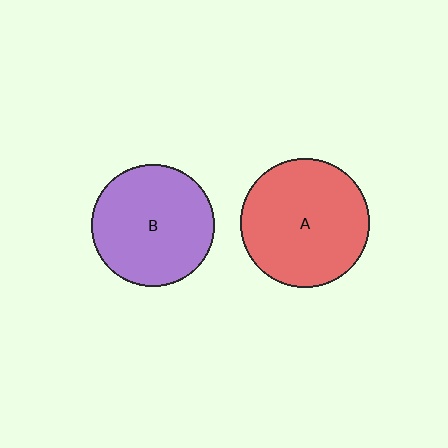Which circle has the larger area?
Circle A (red).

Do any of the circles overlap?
No, none of the circles overlap.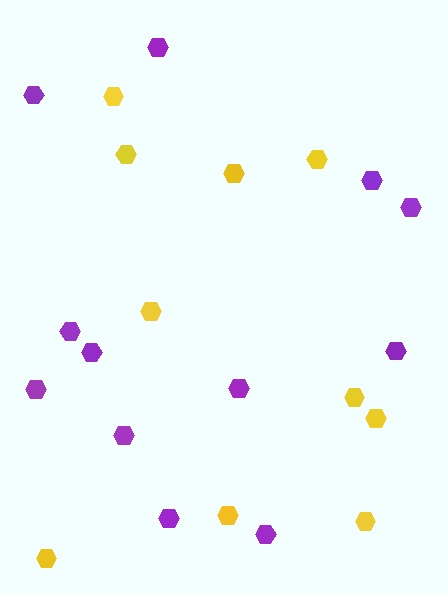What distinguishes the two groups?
There are 2 groups: one group of yellow hexagons (10) and one group of purple hexagons (12).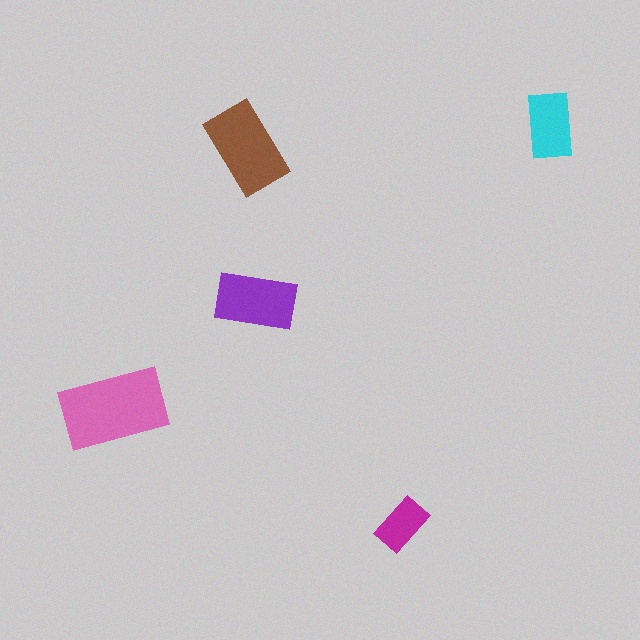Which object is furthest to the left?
The pink rectangle is leftmost.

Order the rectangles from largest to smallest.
the pink one, the brown one, the purple one, the cyan one, the magenta one.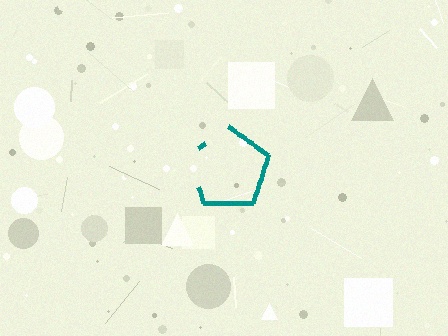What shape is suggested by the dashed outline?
The dashed outline suggests a pentagon.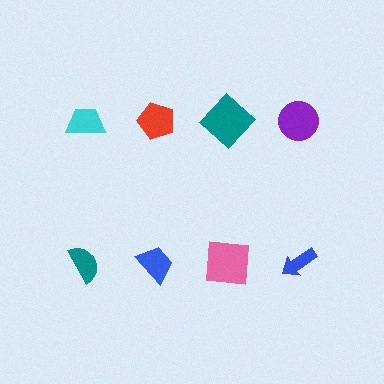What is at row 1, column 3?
A teal diamond.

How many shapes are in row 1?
4 shapes.